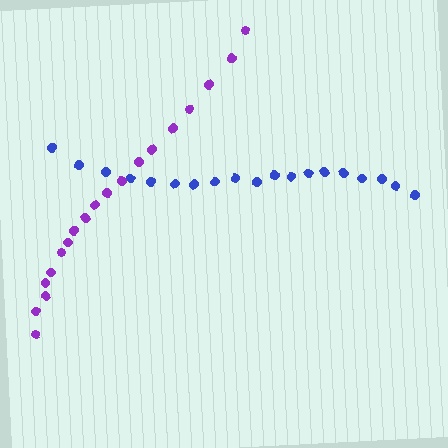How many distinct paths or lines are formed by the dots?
There are 2 distinct paths.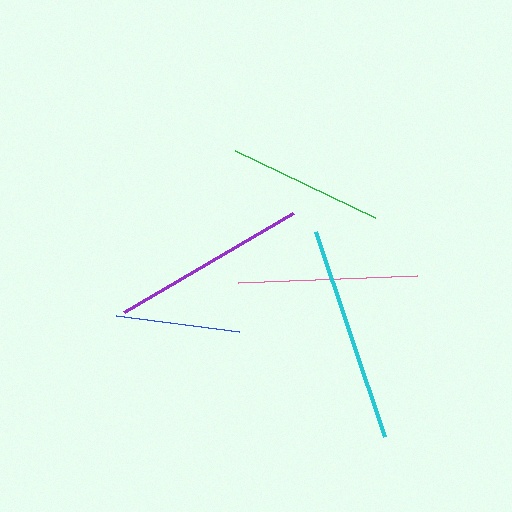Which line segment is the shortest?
The blue line is the shortest at approximately 124 pixels.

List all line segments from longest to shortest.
From longest to shortest: cyan, purple, pink, green, blue.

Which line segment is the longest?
The cyan line is the longest at approximately 216 pixels.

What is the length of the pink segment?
The pink segment is approximately 179 pixels long.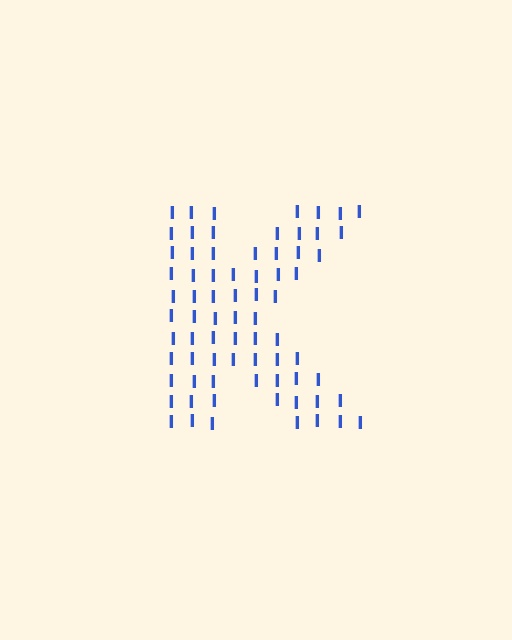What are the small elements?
The small elements are letter I's.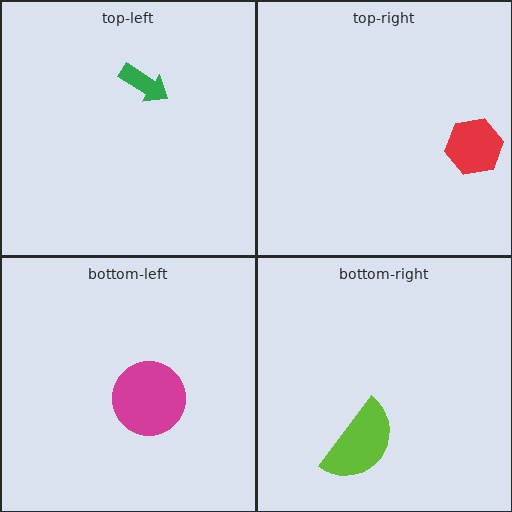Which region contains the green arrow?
The top-left region.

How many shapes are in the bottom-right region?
1.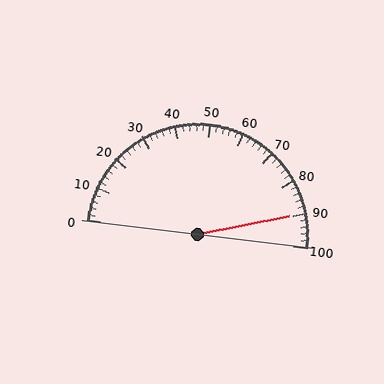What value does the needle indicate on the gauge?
The needle indicates approximately 90.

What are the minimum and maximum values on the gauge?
The gauge ranges from 0 to 100.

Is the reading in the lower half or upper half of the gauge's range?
The reading is in the upper half of the range (0 to 100).